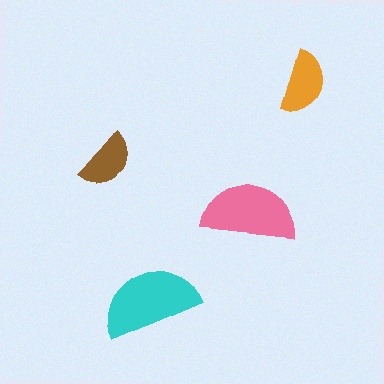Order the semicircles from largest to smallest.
the cyan one, the pink one, the orange one, the brown one.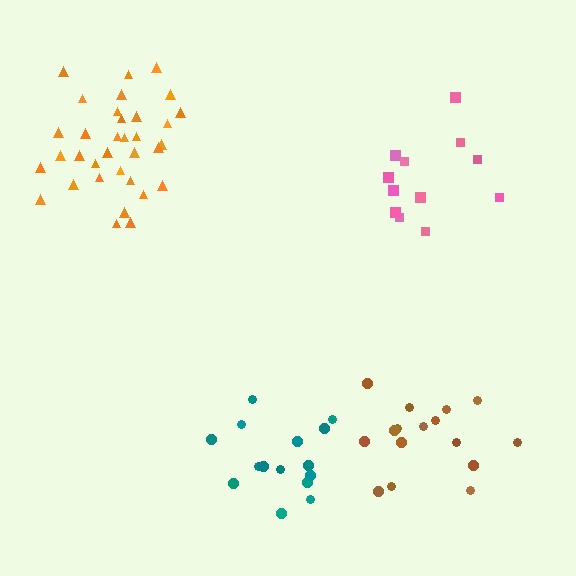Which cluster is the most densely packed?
Orange.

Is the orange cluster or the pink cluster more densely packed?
Orange.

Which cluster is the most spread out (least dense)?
Pink.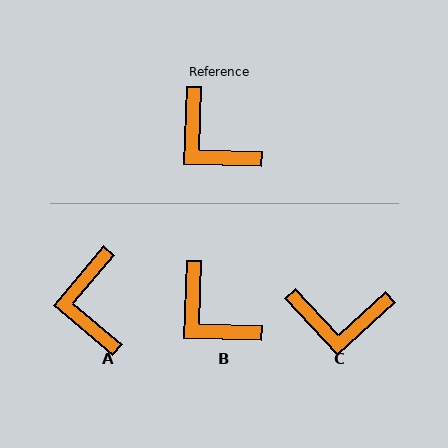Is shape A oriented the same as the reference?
No, it is off by about 38 degrees.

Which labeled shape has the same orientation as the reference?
B.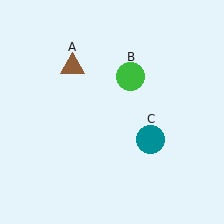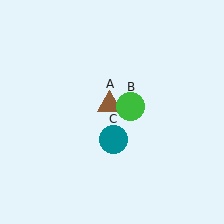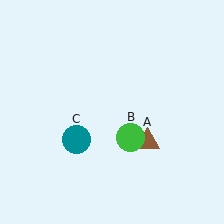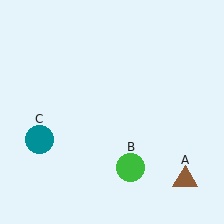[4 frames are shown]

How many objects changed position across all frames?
3 objects changed position: brown triangle (object A), green circle (object B), teal circle (object C).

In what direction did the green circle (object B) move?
The green circle (object B) moved down.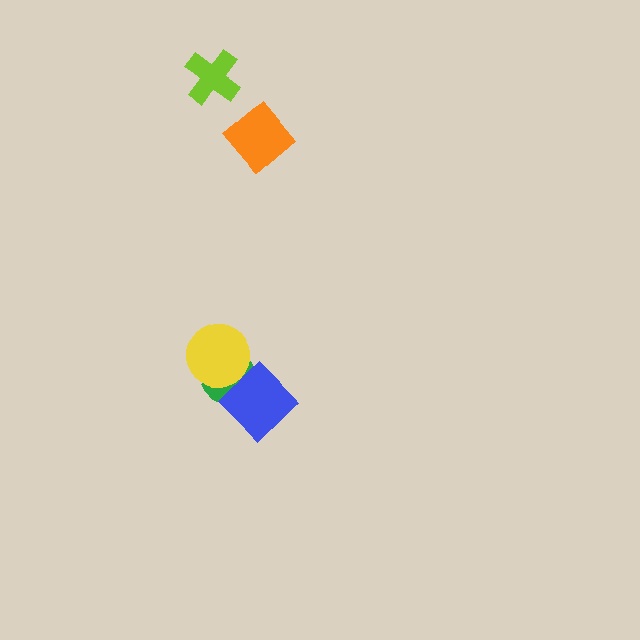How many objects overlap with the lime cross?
0 objects overlap with the lime cross.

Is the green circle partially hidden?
Yes, it is partially covered by another shape.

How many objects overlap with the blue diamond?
2 objects overlap with the blue diamond.